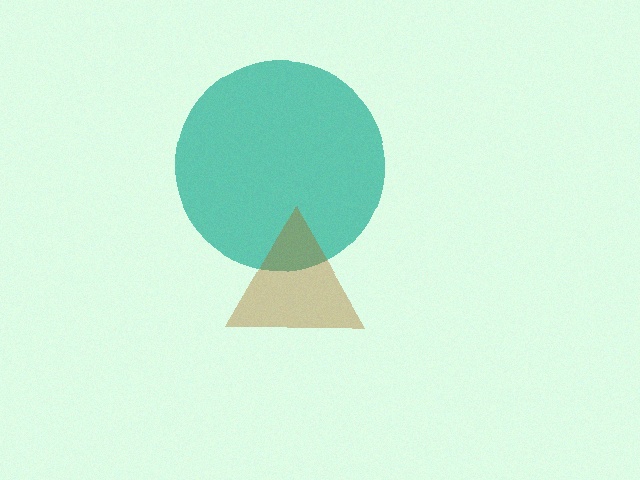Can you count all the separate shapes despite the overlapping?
Yes, there are 2 separate shapes.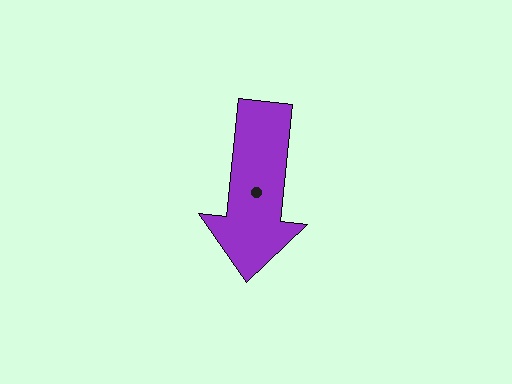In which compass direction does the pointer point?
South.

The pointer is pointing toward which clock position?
Roughly 6 o'clock.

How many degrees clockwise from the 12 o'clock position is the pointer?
Approximately 186 degrees.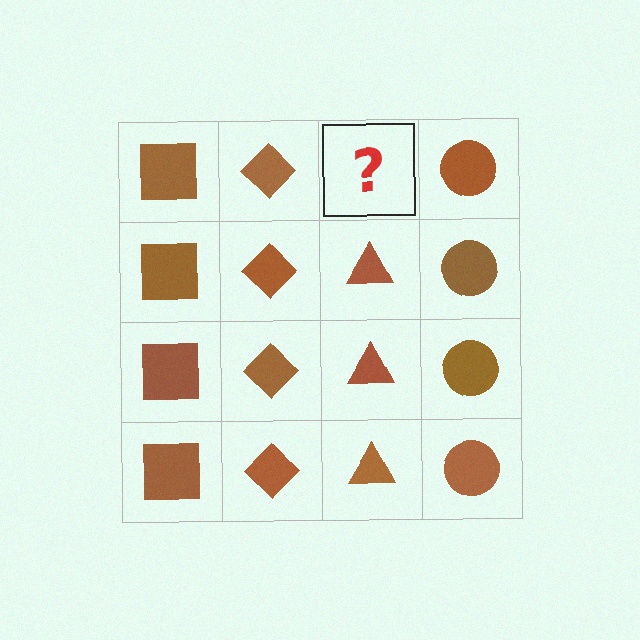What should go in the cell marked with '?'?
The missing cell should contain a brown triangle.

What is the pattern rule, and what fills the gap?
The rule is that each column has a consistent shape. The gap should be filled with a brown triangle.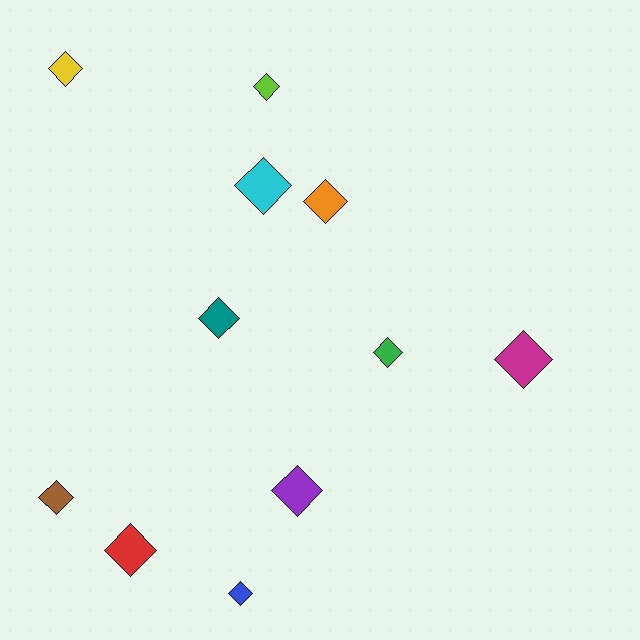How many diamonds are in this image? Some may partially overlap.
There are 11 diamonds.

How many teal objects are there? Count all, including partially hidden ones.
There is 1 teal object.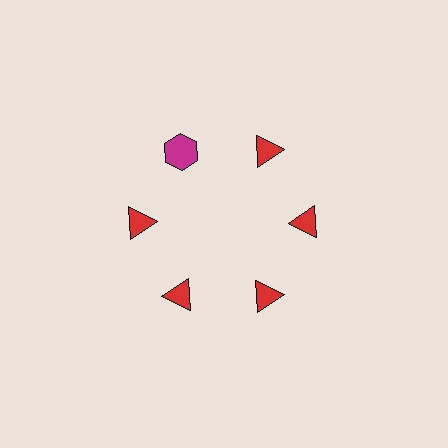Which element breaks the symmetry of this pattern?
The magenta hexagon at roughly the 11 o'clock position breaks the symmetry. All other shapes are red triangles.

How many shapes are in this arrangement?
There are 6 shapes arranged in a ring pattern.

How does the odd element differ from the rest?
It differs in both color (magenta instead of red) and shape (hexagon instead of triangle).